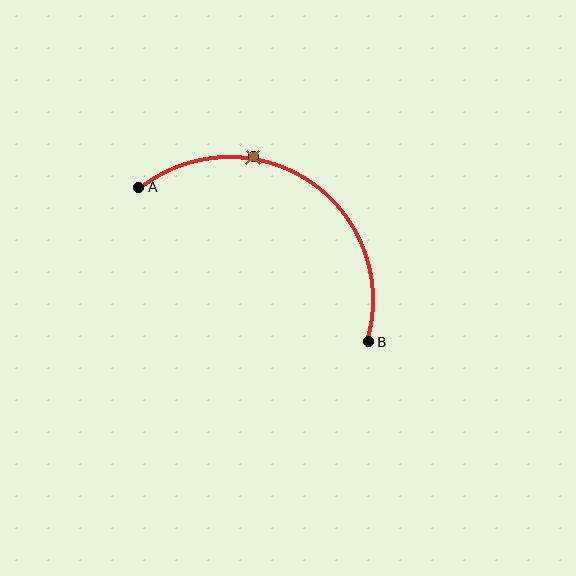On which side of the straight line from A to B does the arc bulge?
The arc bulges above and to the right of the straight line connecting A and B.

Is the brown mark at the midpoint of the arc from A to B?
No. The brown mark lies on the arc but is closer to endpoint A. The arc midpoint would be at the point on the curve equidistant along the arc from both A and B.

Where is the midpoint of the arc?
The arc midpoint is the point on the curve farthest from the straight line joining A and B. It sits above and to the right of that line.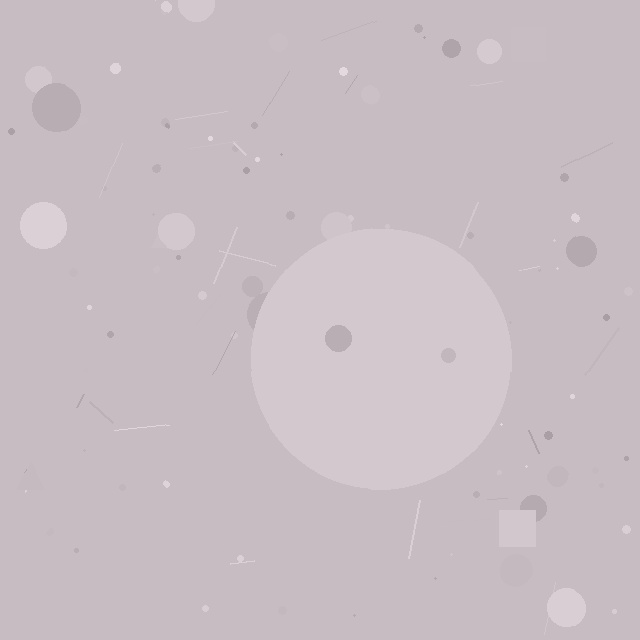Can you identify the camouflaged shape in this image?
The camouflaged shape is a circle.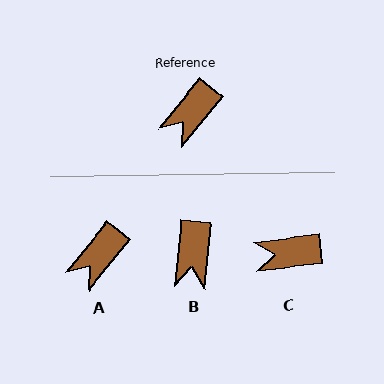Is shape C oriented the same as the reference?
No, it is off by about 44 degrees.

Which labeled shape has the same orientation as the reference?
A.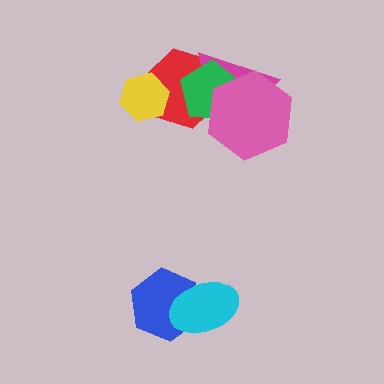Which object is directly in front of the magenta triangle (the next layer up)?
The green pentagon is directly in front of the magenta triangle.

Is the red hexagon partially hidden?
Yes, it is partially covered by another shape.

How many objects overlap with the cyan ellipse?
1 object overlaps with the cyan ellipse.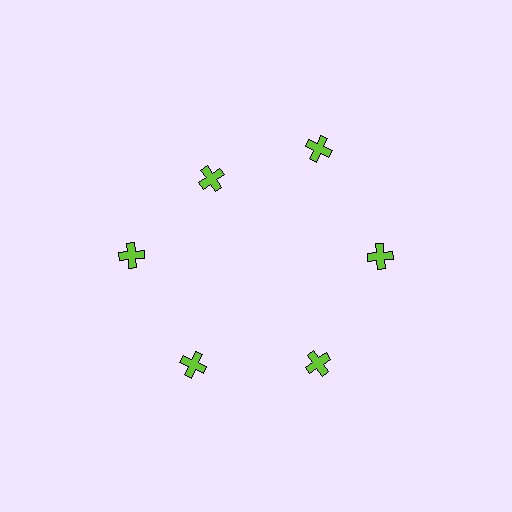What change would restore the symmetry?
The symmetry would be restored by moving it outward, back onto the ring so that all 6 crosses sit at equal angles and equal distance from the center.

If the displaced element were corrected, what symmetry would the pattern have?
It would have 6-fold rotational symmetry — the pattern would map onto itself every 60 degrees.